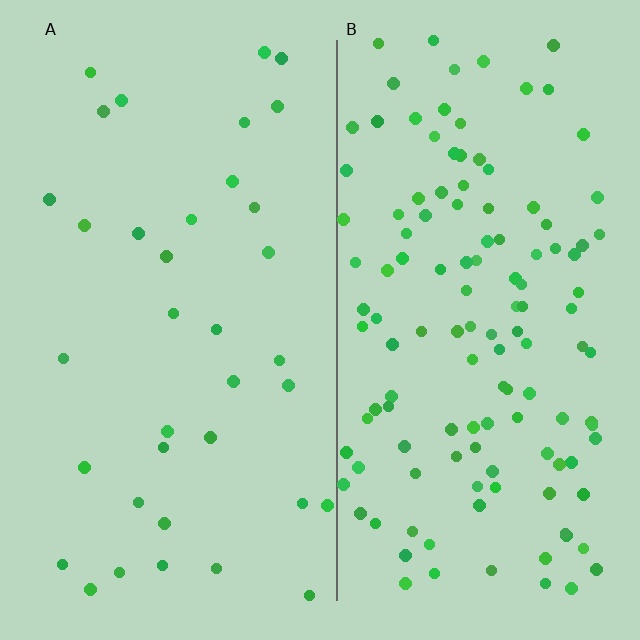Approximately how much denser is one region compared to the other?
Approximately 3.6× — region B over region A.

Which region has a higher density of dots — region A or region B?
B (the right).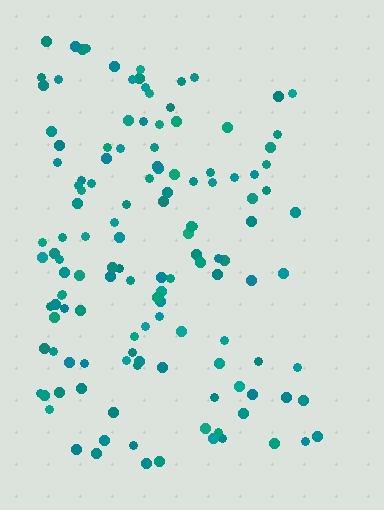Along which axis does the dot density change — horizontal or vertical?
Horizontal.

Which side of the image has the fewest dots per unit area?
The right.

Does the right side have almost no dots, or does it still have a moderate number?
Still a moderate number, just noticeably fewer than the left.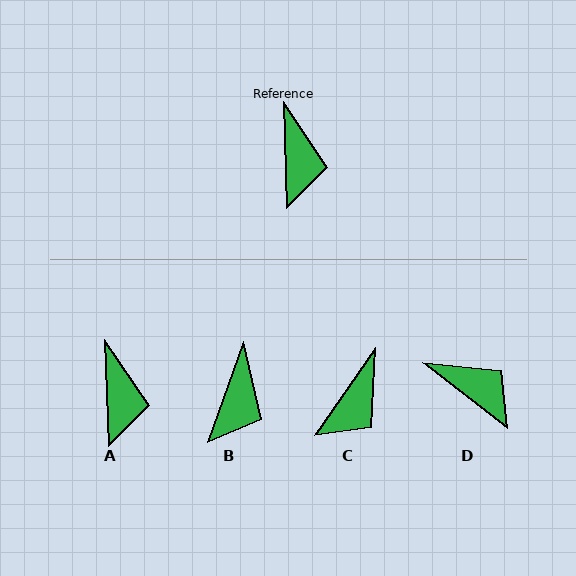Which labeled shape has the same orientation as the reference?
A.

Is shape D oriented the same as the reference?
No, it is off by about 50 degrees.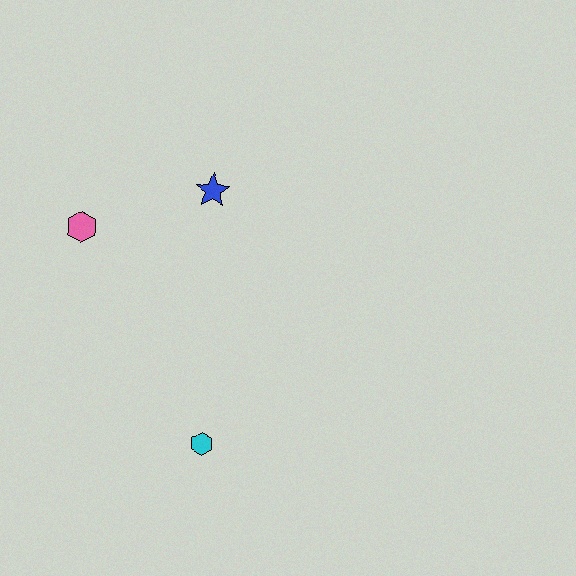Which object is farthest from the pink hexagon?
The cyan hexagon is farthest from the pink hexagon.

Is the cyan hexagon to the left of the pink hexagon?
No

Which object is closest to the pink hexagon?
The blue star is closest to the pink hexagon.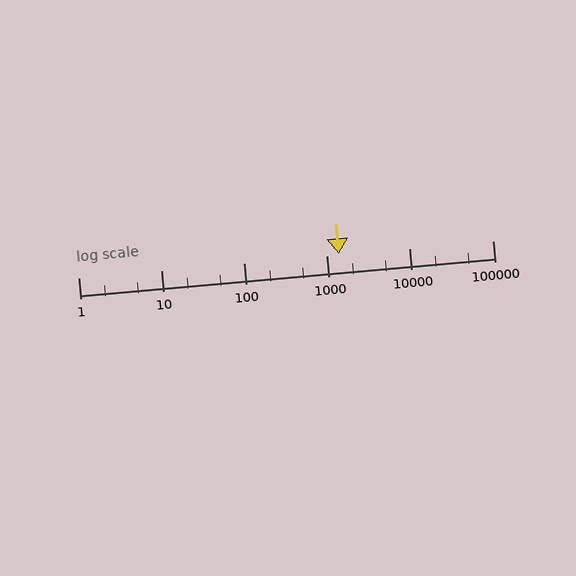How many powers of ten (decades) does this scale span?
The scale spans 5 decades, from 1 to 100000.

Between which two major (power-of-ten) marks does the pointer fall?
The pointer is between 1000 and 10000.